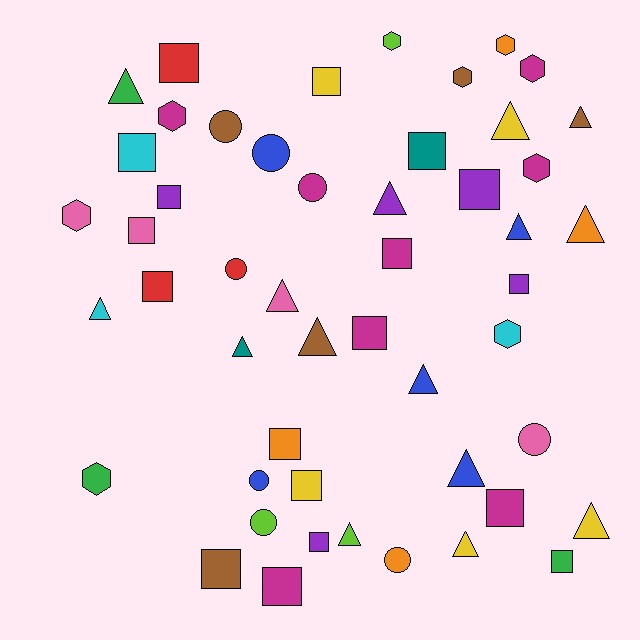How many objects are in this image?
There are 50 objects.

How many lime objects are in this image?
There are 3 lime objects.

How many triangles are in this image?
There are 15 triangles.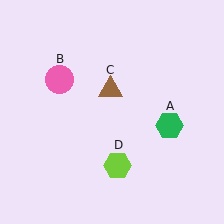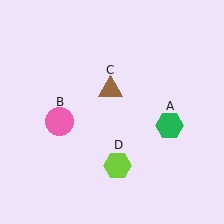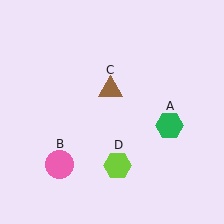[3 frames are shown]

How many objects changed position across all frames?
1 object changed position: pink circle (object B).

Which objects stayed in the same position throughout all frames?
Green hexagon (object A) and brown triangle (object C) and lime hexagon (object D) remained stationary.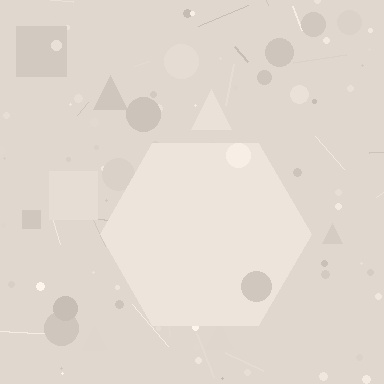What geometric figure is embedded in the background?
A hexagon is embedded in the background.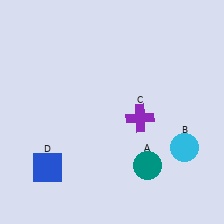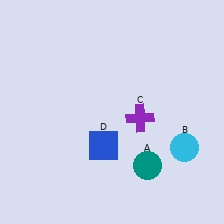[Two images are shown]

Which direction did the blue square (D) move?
The blue square (D) moved right.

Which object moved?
The blue square (D) moved right.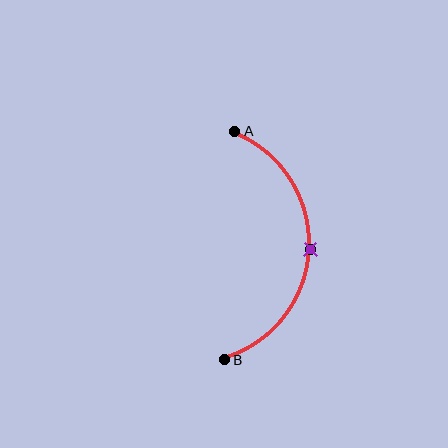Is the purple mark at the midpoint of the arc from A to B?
Yes. The purple mark lies on the arc at equal arc-length from both A and B — it is the arc midpoint.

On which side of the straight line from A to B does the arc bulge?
The arc bulges to the right of the straight line connecting A and B.